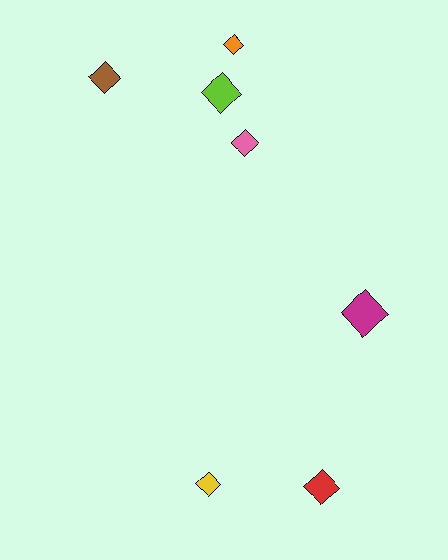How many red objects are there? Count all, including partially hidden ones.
There is 1 red object.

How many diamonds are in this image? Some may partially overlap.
There are 7 diamonds.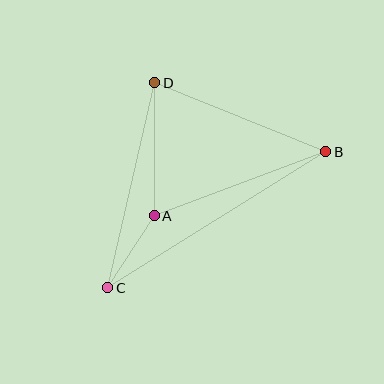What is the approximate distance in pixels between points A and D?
The distance between A and D is approximately 133 pixels.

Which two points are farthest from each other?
Points B and C are farthest from each other.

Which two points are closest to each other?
Points A and C are closest to each other.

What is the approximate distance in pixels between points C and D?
The distance between C and D is approximately 210 pixels.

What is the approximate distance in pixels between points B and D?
The distance between B and D is approximately 184 pixels.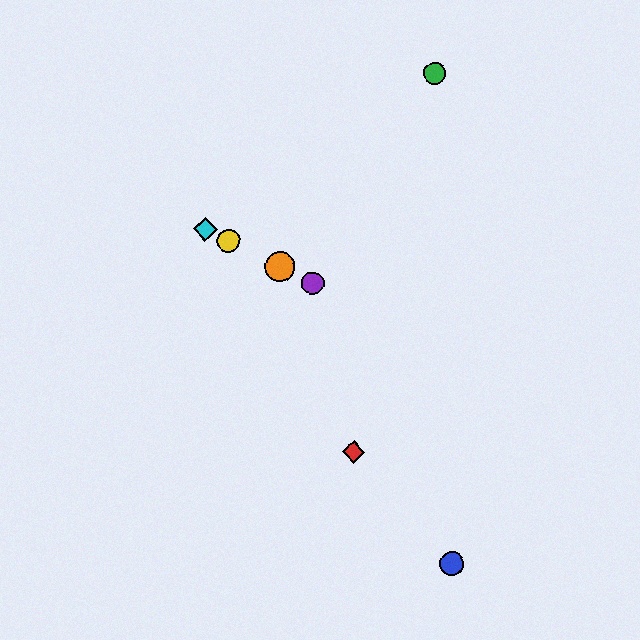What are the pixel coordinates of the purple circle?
The purple circle is at (313, 283).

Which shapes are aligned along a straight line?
The yellow circle, the purple circle, the orange circle, the cyan diamond are aligned along a straight line.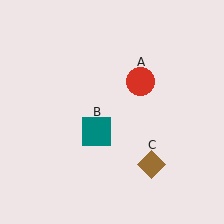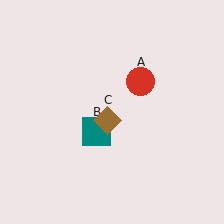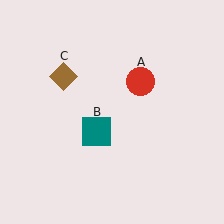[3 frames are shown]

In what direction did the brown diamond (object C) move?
The brown diamond (object C) moved up and to the left.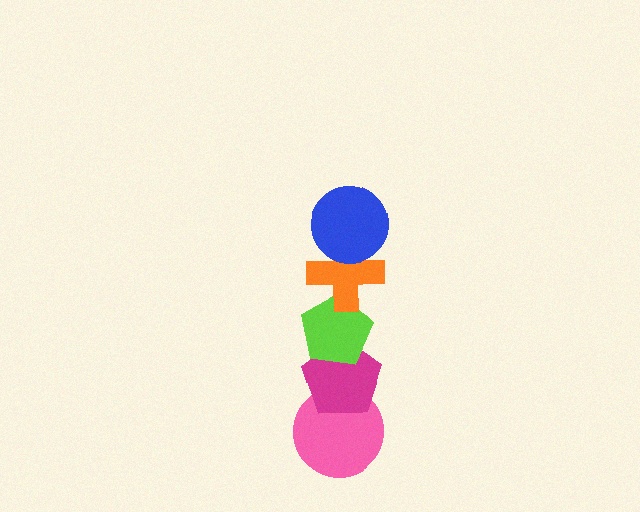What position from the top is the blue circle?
The blue circle is 1st from the top.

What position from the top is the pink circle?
The pink circle is 5th from the top.